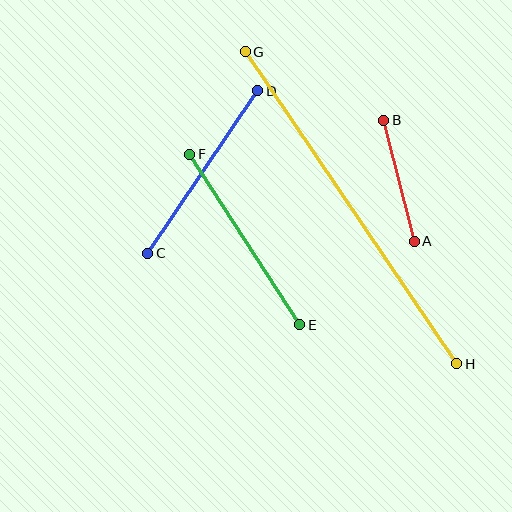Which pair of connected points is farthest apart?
Points G and H are farthest apart.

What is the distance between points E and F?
The distance is approximately 203 pixels.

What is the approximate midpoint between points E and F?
The midpoint is at approximately (245, 240) pixels.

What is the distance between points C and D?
The distance is approximately 196 pixels.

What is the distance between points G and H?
The distance is approximately 377 pixels.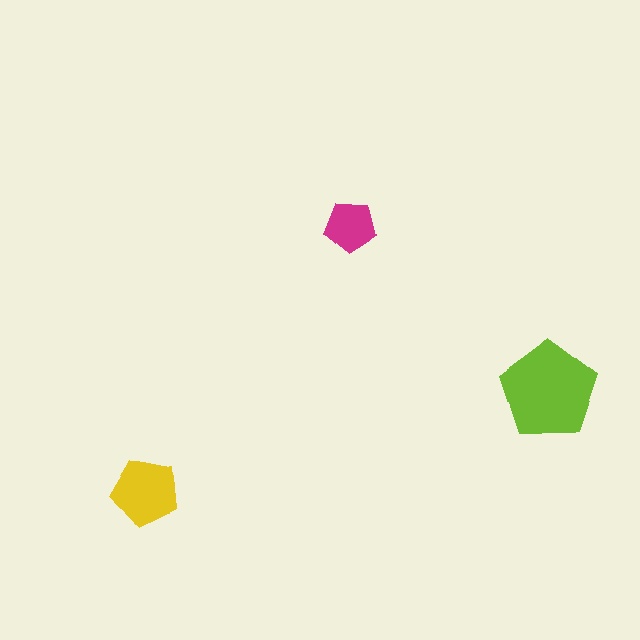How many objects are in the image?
There are 3 objects in the image.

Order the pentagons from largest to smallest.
the lime one, the yellow one, the magenta one.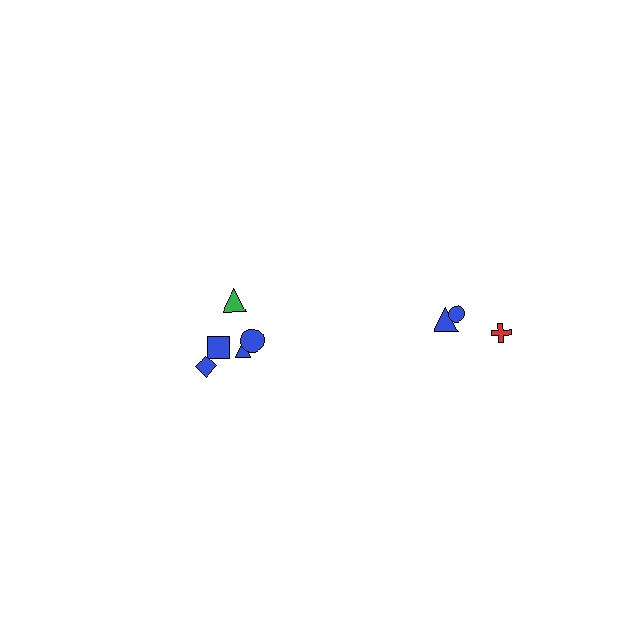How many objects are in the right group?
There are 3 objects.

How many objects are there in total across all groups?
There are 8 objects.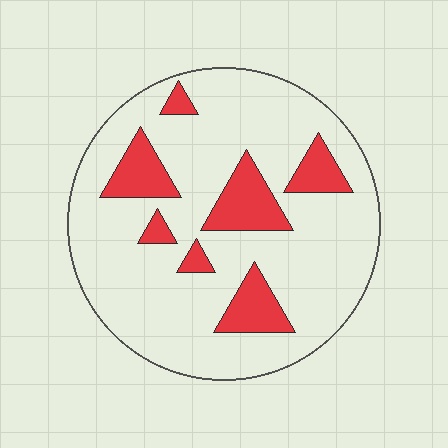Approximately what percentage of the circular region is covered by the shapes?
Approximately 20%.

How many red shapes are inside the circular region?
7.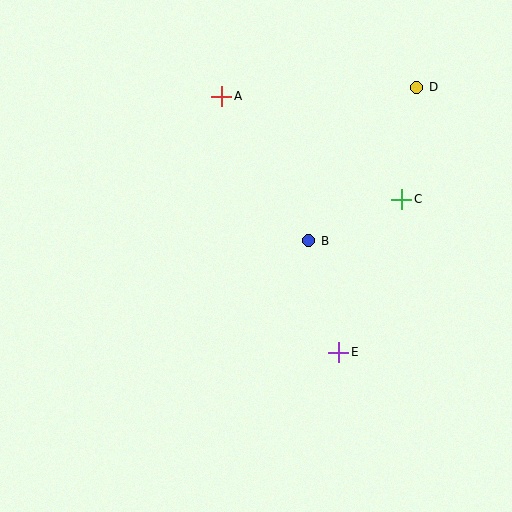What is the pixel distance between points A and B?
The distance between A and B is 169 pixels.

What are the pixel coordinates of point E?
Point E is at (339, 352).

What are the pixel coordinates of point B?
Point B is at (309, 241).